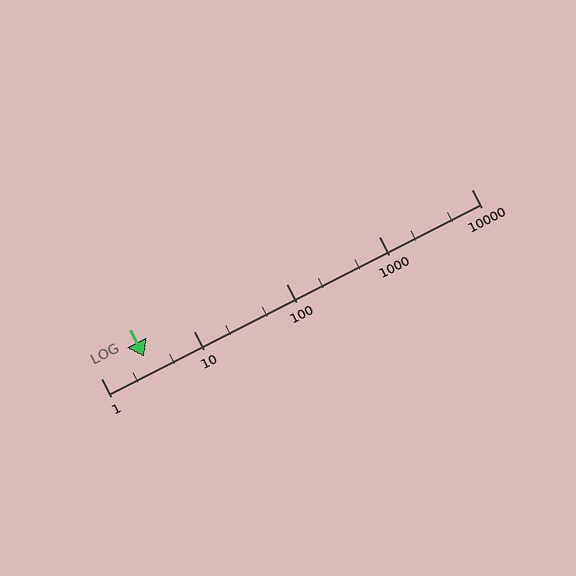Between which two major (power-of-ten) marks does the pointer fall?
The pointer is between 1 and 10.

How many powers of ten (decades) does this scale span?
The scale spans 4 decades, from 1 to 10000.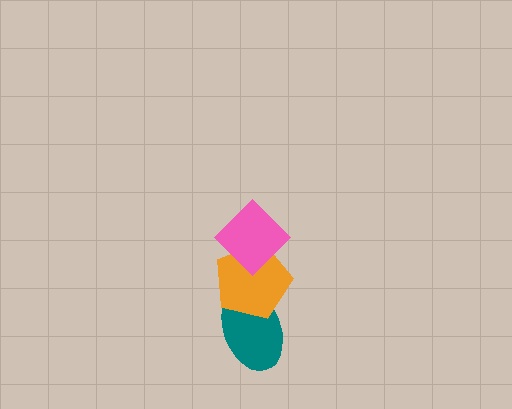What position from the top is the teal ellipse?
The teal ellipse is 3rd from the top.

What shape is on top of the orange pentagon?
The pink diamond is on top of the orange pentagon.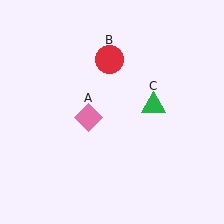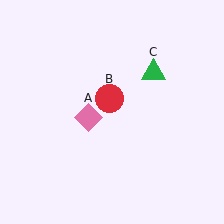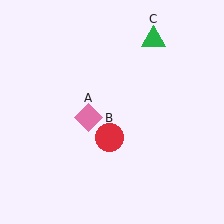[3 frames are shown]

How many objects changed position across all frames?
2 objects changed position: red circle (object B), green triangle (object C).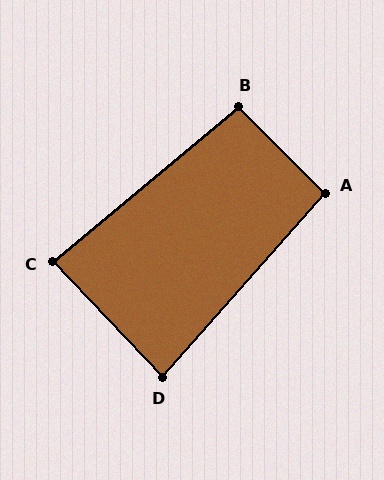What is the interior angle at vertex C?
Approximately 87 degrees (approximately right).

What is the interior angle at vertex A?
Approximately 93 degrees (approximately right).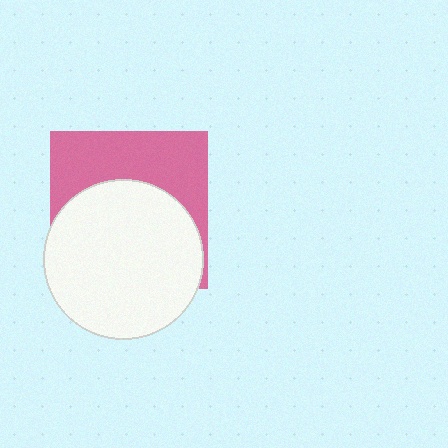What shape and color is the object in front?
The object in front is a white circle.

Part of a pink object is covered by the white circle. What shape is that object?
It is a square.